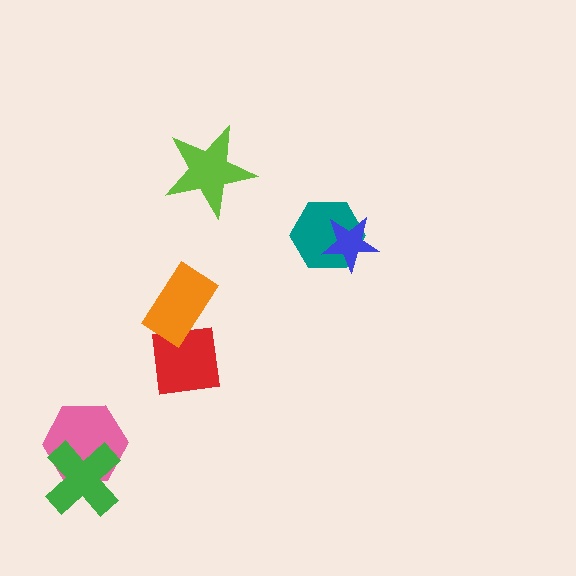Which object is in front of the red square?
The orange rectangle is in front of the red square.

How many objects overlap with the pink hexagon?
1 object overlaps with the pink hexagon.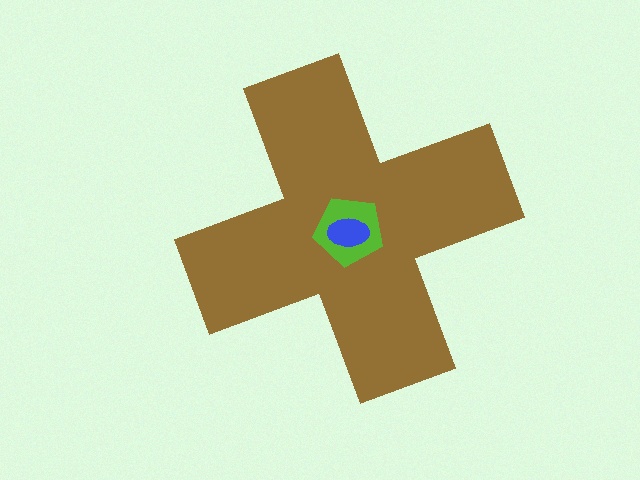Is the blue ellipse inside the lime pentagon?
Yes.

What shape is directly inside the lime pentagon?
The blue ellipse.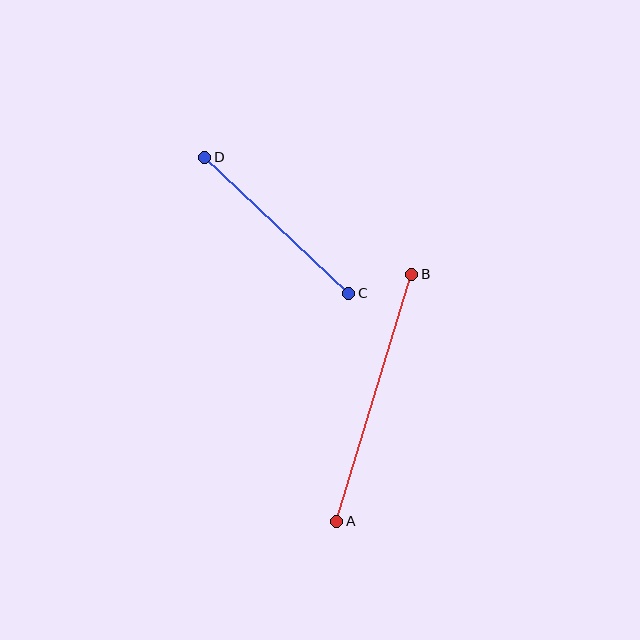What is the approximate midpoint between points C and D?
The midpoint is at approximately (277, 225) pixels.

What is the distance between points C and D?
The distance is approximately 198 pixels.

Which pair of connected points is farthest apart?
Points A and B are farthest apart.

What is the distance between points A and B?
The distance is approximately 258 pixels.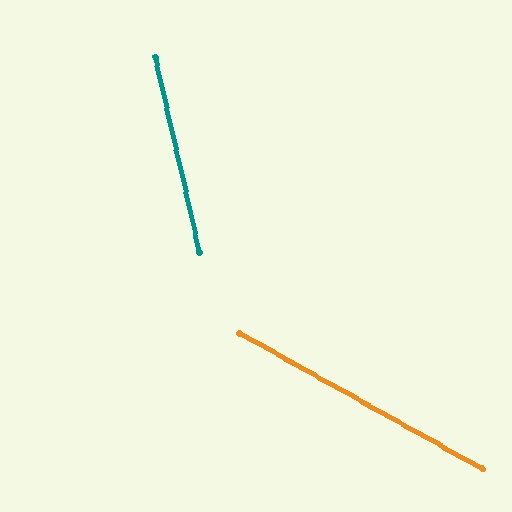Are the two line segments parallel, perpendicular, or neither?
Neither parallel nor perpendicular — they differ by about 48°.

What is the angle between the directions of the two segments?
Approximately 48 degrees.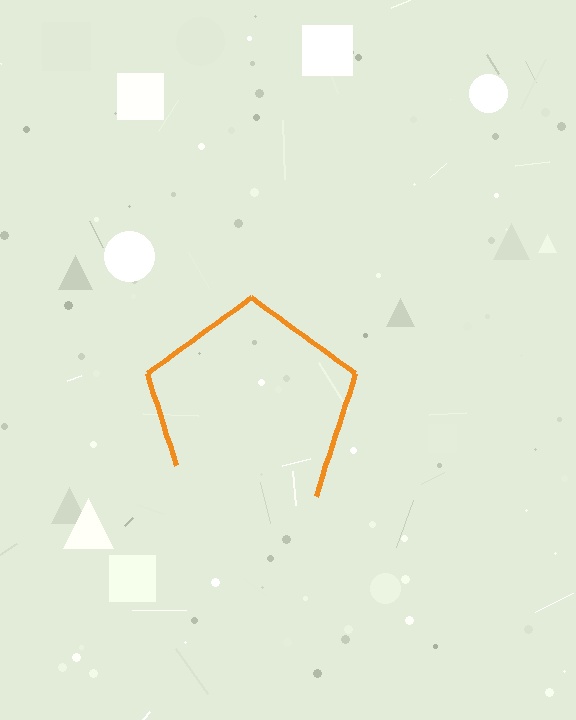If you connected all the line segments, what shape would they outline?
They would outline a pentagon.